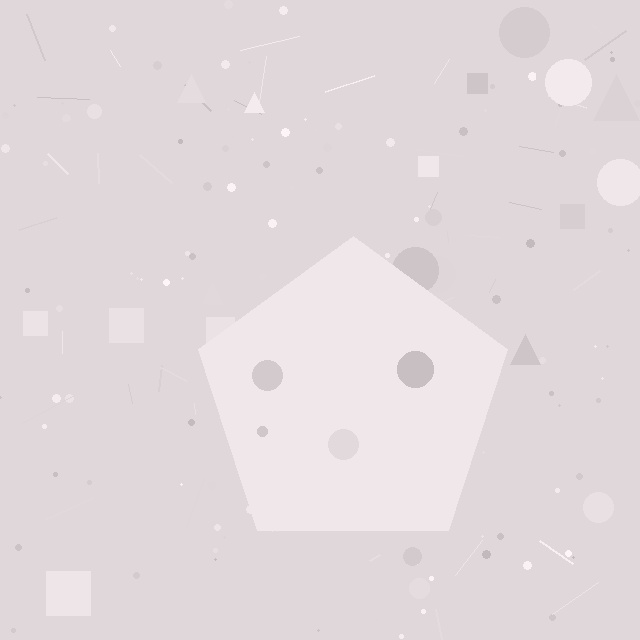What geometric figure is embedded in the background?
A pentagon is embedded in the background.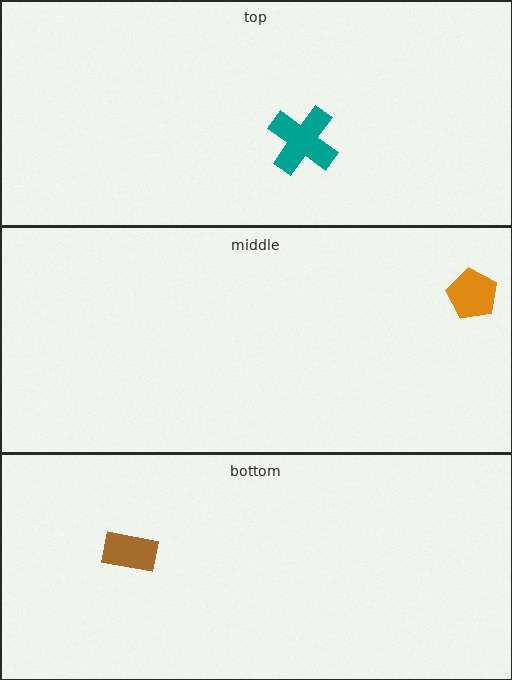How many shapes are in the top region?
1.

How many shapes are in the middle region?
1.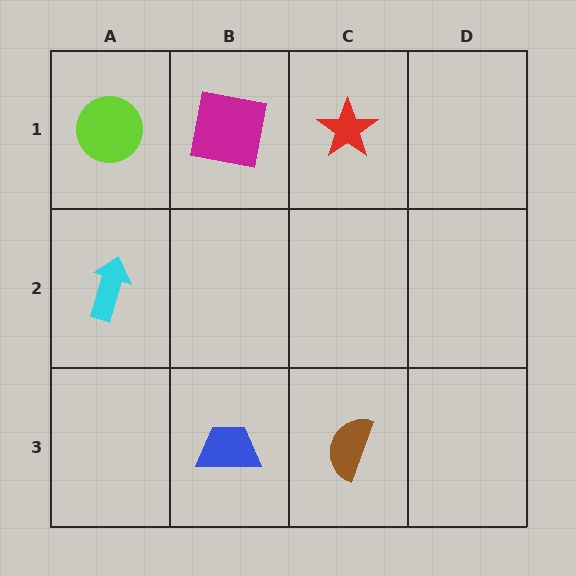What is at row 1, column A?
A lime circle.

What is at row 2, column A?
A cyan arrow.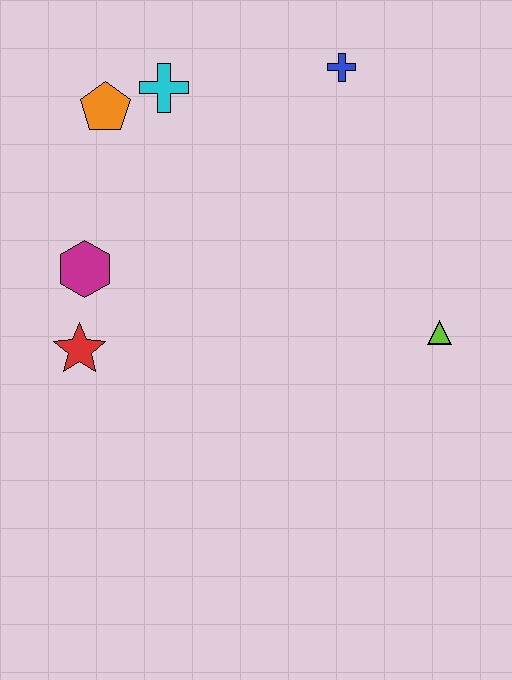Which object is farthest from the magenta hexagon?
The lime triangle is farthest from the magenta hexagon.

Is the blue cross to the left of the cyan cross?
No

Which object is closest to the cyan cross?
The orange pentagon is closest to the cyan cross.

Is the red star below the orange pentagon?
Yes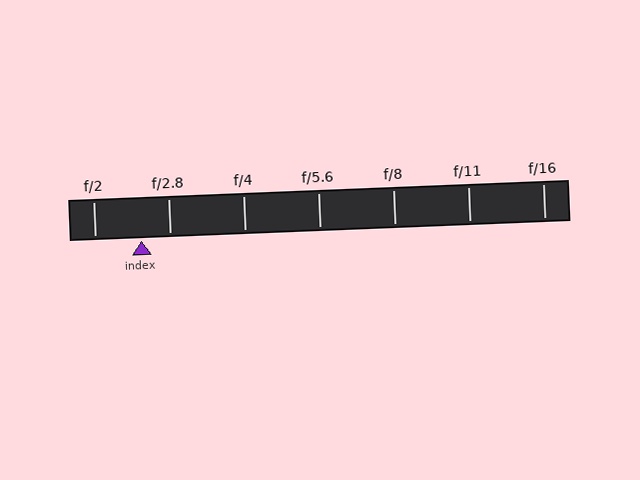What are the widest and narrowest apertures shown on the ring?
The widest aperture shown is f/2 and the narrowest is f/16.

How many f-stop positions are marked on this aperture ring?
There are 7 f-stop positions marked.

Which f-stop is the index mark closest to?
The index mark is closest to f/2.8.